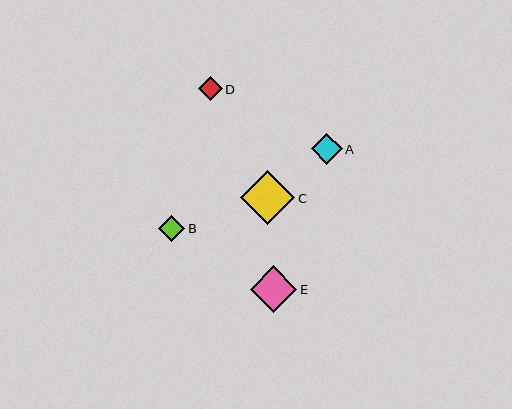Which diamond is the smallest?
Diamond D is the smallest with a size of approximately 24 pixels.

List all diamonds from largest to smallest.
From largest to smallest: C, E, A, B, D.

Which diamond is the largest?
Diamond C is the largest with a size of approximately 54 pixels.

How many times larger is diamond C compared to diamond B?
Diamond C is approximately 2.1 times the size of diamond B.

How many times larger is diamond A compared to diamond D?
Diamond A is approximately 1.3 times the size of diamond D.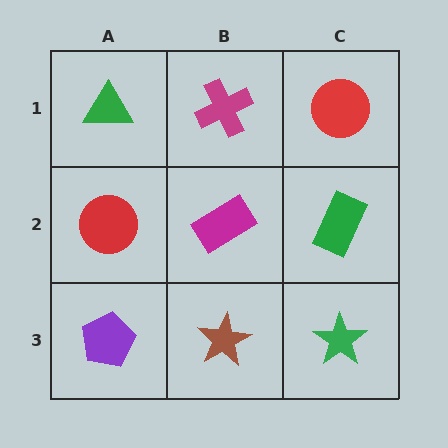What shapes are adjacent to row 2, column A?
A green triangle (row 1, column A), a purple pentagon (row 3, column A), a magenta rectangle (row 2, column B).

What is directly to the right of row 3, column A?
A brown star.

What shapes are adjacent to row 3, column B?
A magenta rectangle (row 2, column B), a purple pentagon (row 3, column A), a green star (row 3, column C).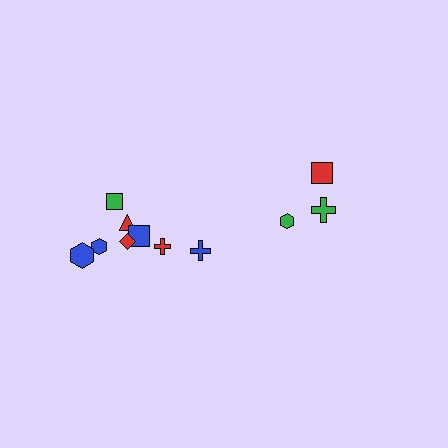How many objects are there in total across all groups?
There are 11 objects.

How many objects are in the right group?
There are 3 objects.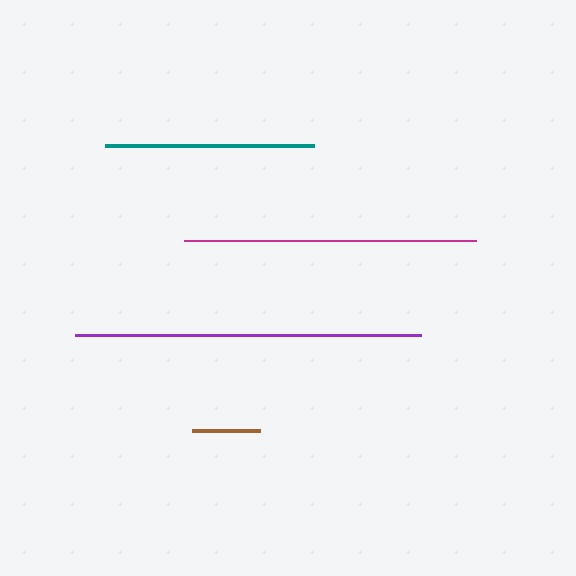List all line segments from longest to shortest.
From longest to shortest: purple, magenta, teal, brown.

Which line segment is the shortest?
The brown line is the shortest at approximately 67 pixels.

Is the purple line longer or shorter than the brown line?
The purple line is longer than the brown line.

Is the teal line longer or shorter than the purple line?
The purple line is longer than the teal line.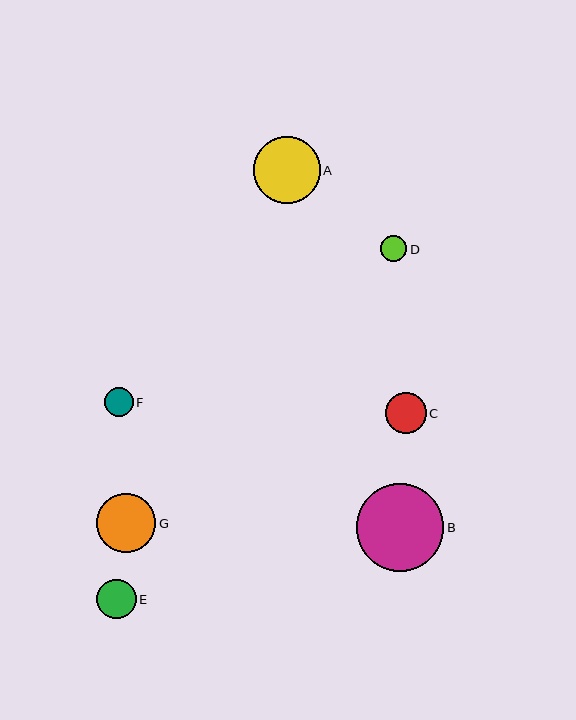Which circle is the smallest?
Circle D is the smallest with a size of approximately 27 pixels.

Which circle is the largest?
Circle B is the largest with a size of approximately 88 pixels.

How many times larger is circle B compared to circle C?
Circle B is approximately 2.1 times the size of circle C.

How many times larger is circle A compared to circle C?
Circle A is approximately 1.6 times the size of circle C.